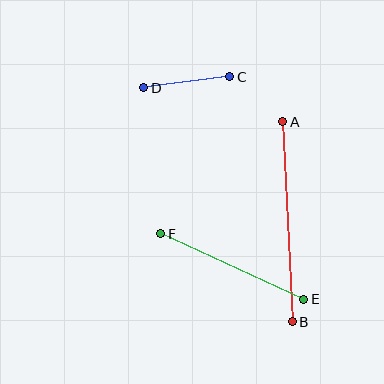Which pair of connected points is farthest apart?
Points A and B are farthest apart.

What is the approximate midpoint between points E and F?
The midpoint is at approximately (232, 267) pixels.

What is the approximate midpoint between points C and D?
The midpoint is at approximately (187, 82) pixels.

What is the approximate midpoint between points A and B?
The midpoint is at approximately (288, 222) pixels.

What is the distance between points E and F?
The distance is approximately 157 pixels.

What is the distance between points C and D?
The distance is approximately 87 pixels.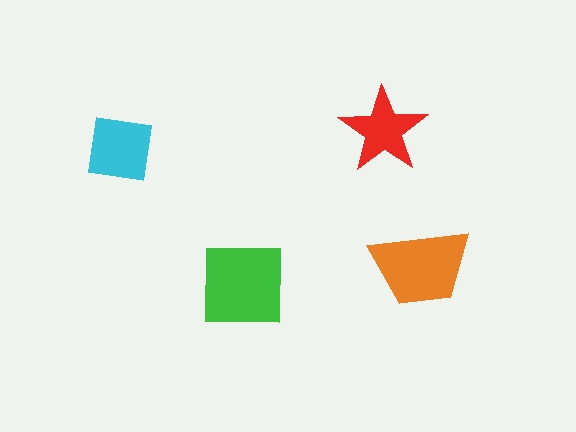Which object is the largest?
The green square.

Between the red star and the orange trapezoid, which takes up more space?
The orange trapezoid.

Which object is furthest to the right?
The orange trapezoid is rightmost.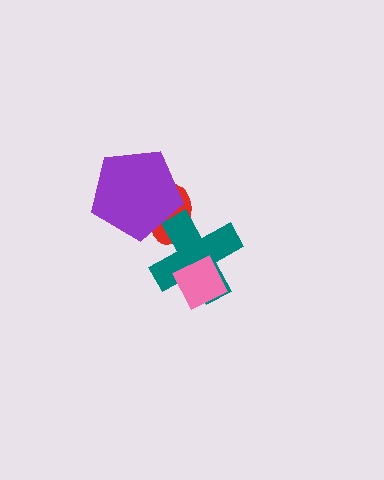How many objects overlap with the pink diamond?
1 object overlaps with the pink diamond.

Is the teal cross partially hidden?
Yes, it is partially covered by another shape.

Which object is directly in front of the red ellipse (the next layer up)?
The purple pentagon is directly in front of the red ellipse.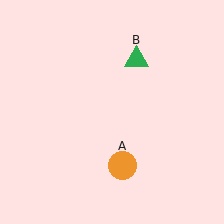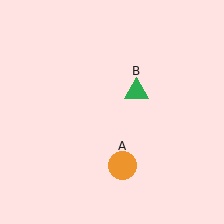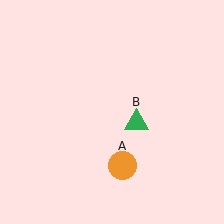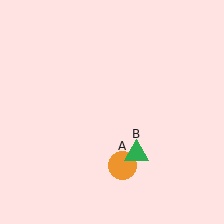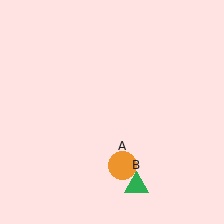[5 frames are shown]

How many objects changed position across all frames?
1 object changed position: green triangle (object B).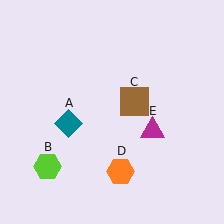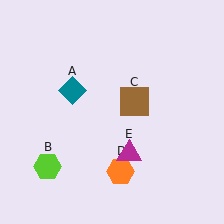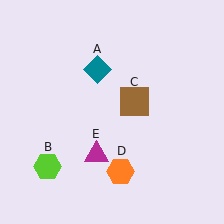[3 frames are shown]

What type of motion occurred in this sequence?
The teal diamond (object A), magenta triangle (object E) rotated clockwise around the center of the scene.